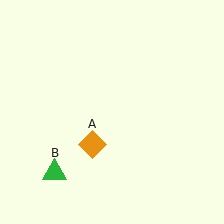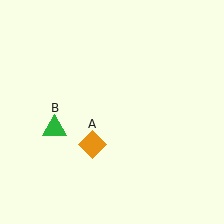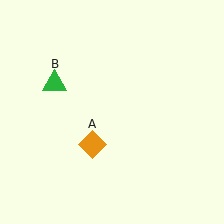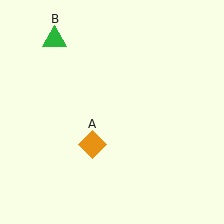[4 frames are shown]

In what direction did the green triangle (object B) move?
The green triangle (object B) moved up.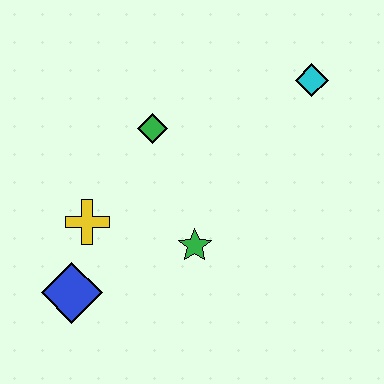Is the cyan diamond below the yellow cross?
No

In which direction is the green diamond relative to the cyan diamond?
The green diamond is to the left of the cyan diamond.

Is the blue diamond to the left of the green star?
Yes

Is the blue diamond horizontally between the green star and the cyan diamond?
No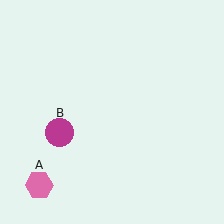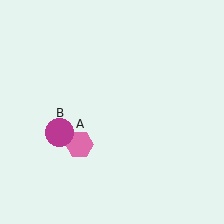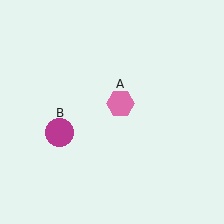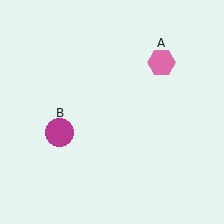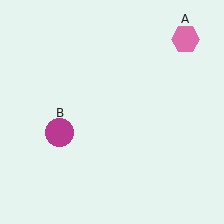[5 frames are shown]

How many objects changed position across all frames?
1 object changed position: pink hexagon (object A).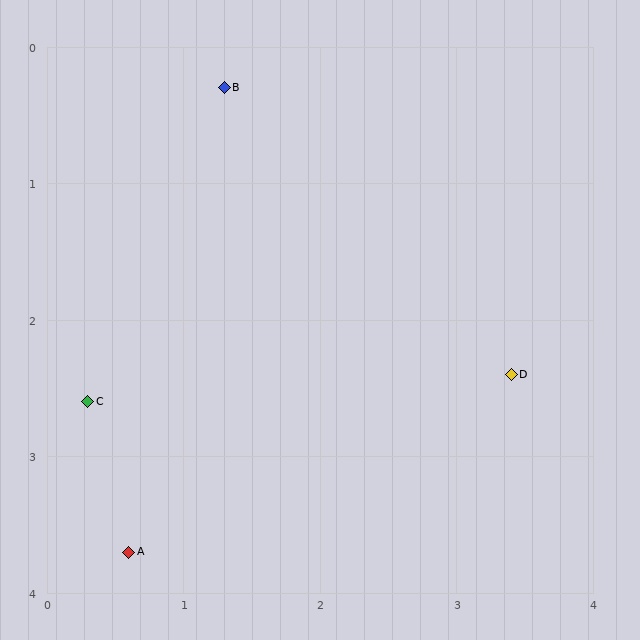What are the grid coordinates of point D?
Point D is at approximately (3.4, 2.4).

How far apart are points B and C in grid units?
Points B and C are about 2.5 grid units apart.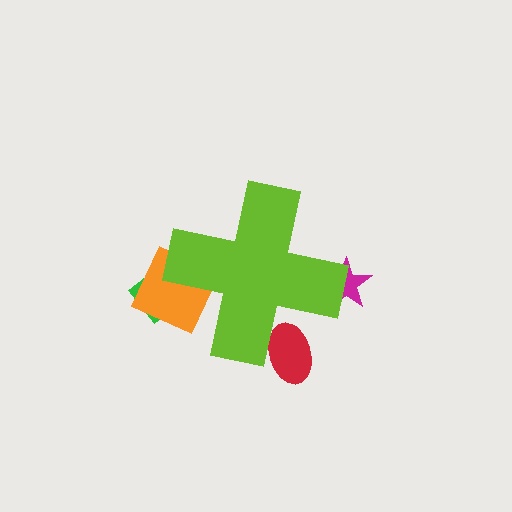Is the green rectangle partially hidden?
Yes, the green rectangle is partially hidden behind the lime cross.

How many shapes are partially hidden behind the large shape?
4 shapes are partially hidden.